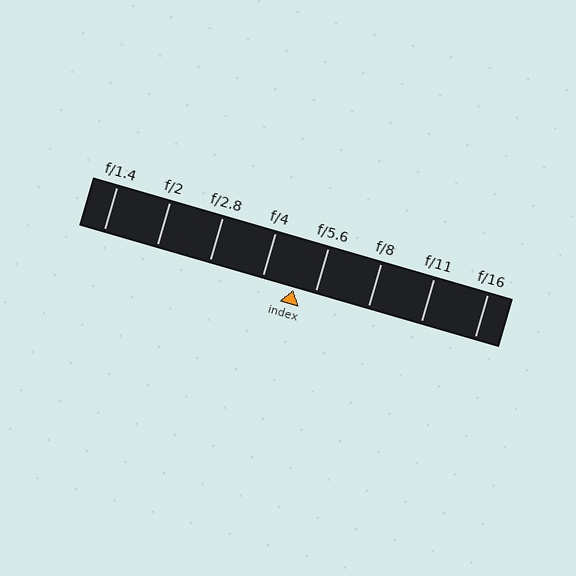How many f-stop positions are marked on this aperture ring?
There are 8 f-stop positions marked.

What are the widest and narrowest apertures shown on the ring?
The widest aperture shown is f/1.4 and the narrowest is f/16.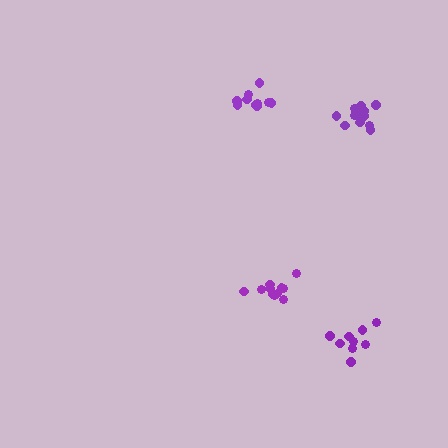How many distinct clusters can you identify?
There are 4 distinct clusters.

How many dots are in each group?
Group 1: 9 dots, Group 2: 11 dots, Group 3: 10 dots, Group 4: 14 dots (44 total).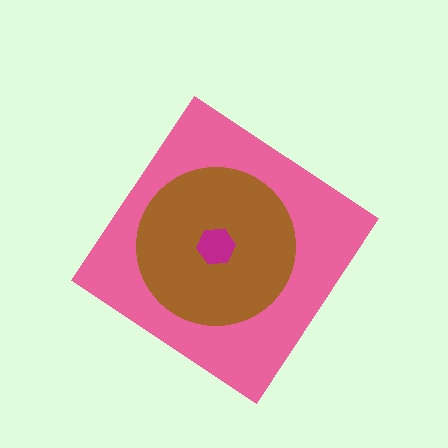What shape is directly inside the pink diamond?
The brown circle.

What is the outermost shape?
The pink diamond.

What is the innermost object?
The magenta hexagon.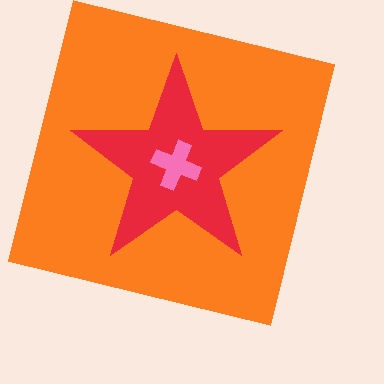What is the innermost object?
The pink cross.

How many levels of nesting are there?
3.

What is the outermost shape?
The orange square.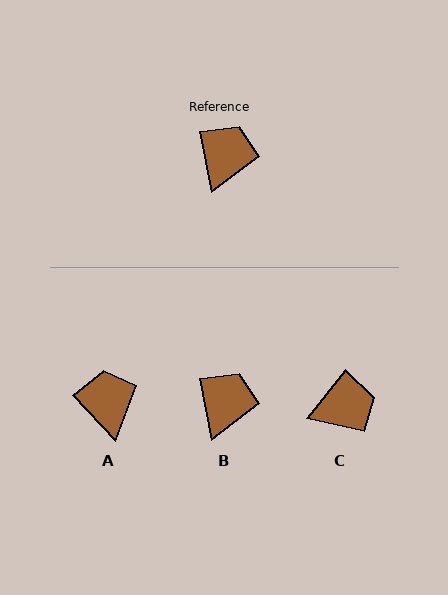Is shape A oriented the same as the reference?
No, it is off by about 32 degrees.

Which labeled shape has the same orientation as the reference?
B.